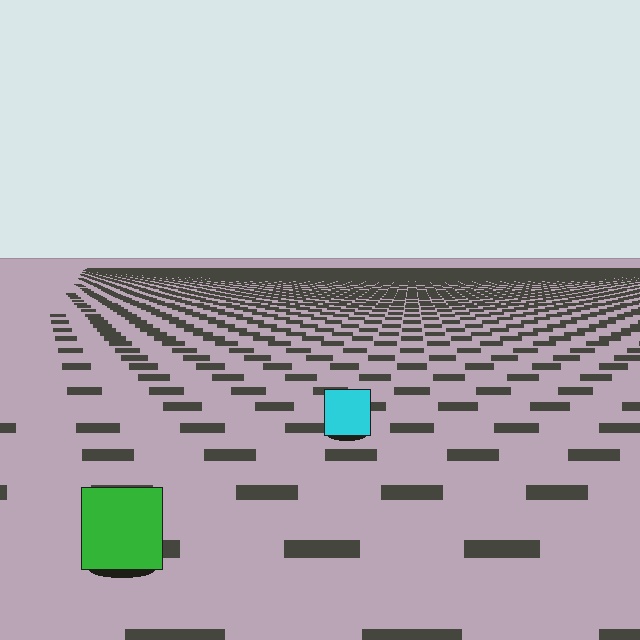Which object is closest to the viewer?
The green square is closest. The texture marks near it are larger and more spread out.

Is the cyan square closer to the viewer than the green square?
No. The green square is closer — you can tell from the texture gradient: the ground texture is coarser near it.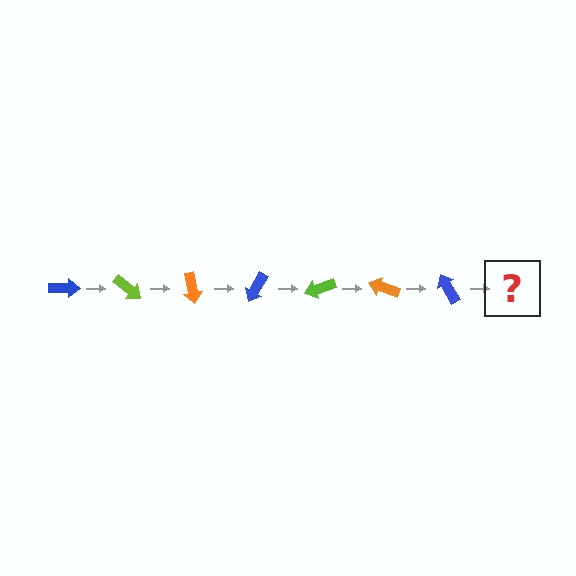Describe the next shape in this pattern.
It should be a lime arrow, rotated 280 degrees from the start.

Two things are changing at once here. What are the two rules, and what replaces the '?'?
The two rules are that it rotates 40 degrees each step and the color cycles through blue, lime, and orange. The '?' should be a lime arrow, rotated 280 degrees from the start.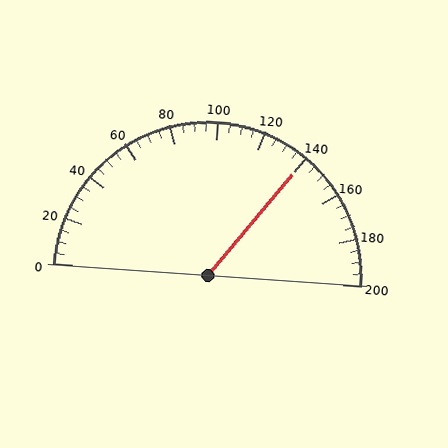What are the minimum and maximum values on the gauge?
The gauge ranges from 0 to 200.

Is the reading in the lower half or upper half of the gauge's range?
The reading is in the upper half of the range (0 to 200).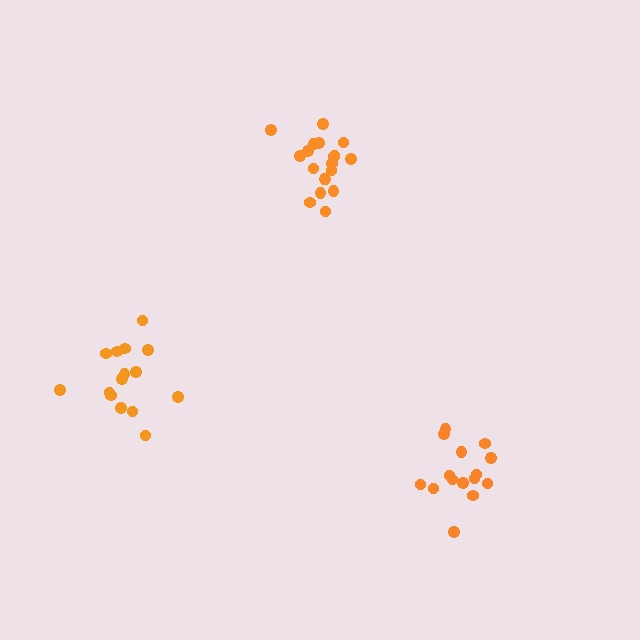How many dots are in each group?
Group 1: 20 dots, Group 2: 15 dots, Group 3: 15 dots (50 total).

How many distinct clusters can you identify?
There are 3 distinct clusters.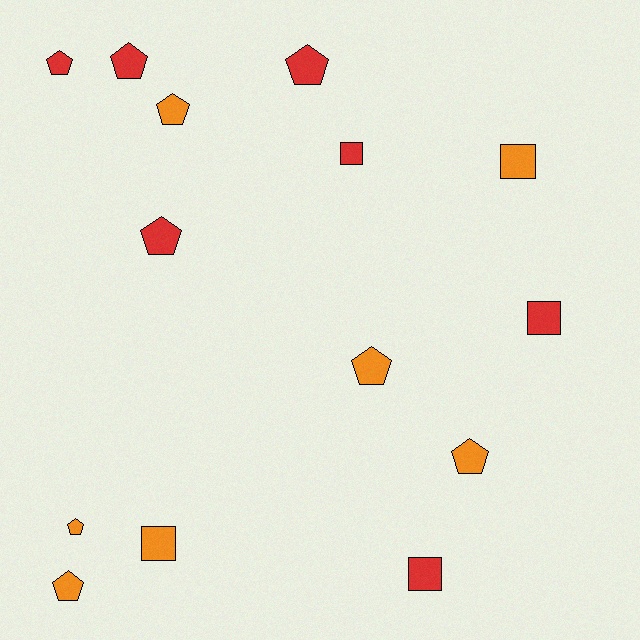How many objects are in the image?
There are 14 objects.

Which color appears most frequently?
Orange, with 7 objects.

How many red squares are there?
There are 3 red squares.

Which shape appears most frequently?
Pentagon, with 9 objects.